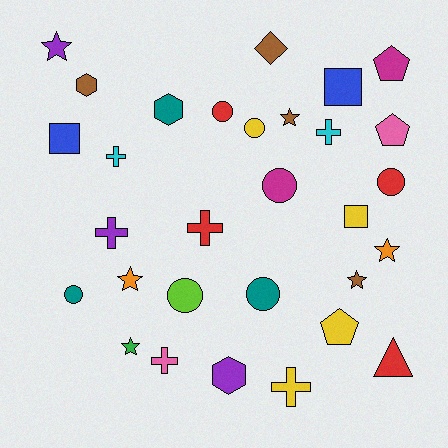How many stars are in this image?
There are 6 stars.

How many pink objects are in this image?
There are 2 pink objects.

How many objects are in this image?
There are 30 objects.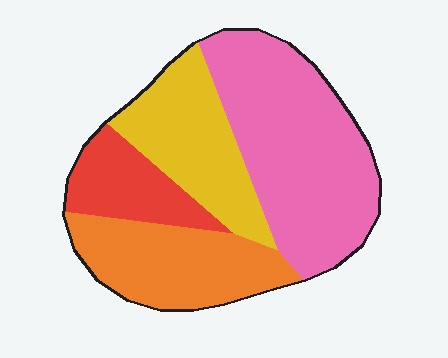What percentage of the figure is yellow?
Yellow covers 22% of the figure.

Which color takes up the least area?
Red, at roughly 15%.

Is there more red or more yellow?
Yellow.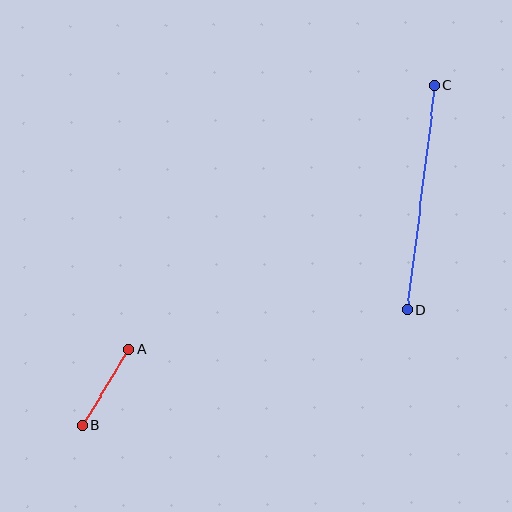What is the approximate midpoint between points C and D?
The midpoint is at approximately (421, 198) pixels.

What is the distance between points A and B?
The distance is approximately 89 pixels.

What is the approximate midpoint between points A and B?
The midpoint is at approximately (106, 387) pixels.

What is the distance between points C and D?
The distance is approximately 227 pixels.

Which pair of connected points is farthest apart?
Points C and D are farthest apart.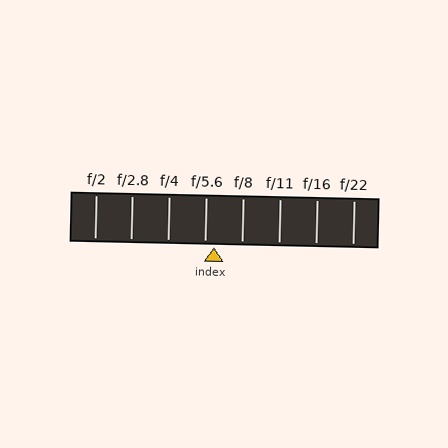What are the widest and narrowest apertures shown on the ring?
The widest aperture shown is f/2 and the narrowest is f/22.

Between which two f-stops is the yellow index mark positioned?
The index mark is between f/5.6 and f/8.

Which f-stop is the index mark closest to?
The index mark is closest to f/5.6.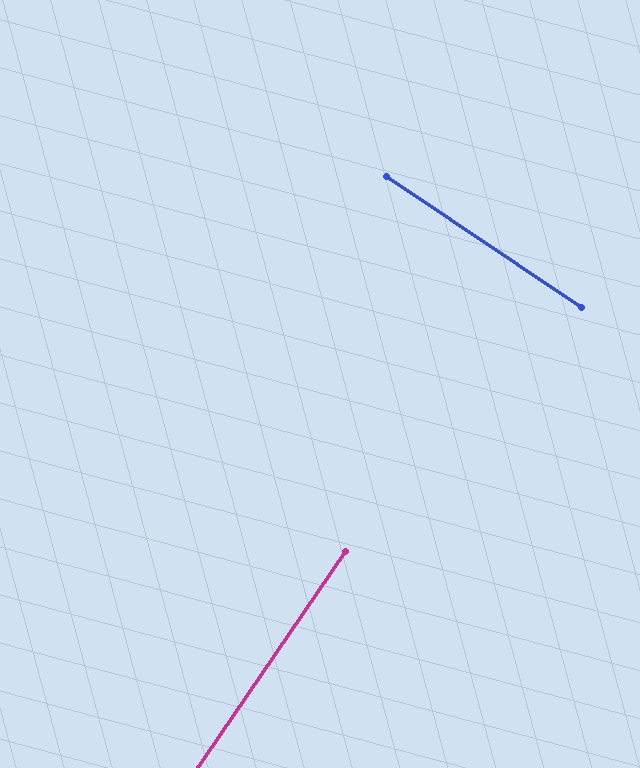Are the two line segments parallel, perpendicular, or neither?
Perpendicular — they meet at approximately 89°.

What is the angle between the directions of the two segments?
Approximately 89 degrees.